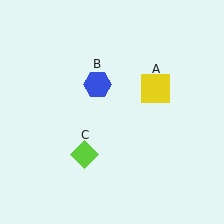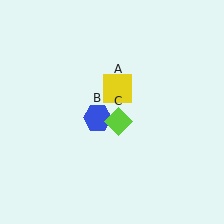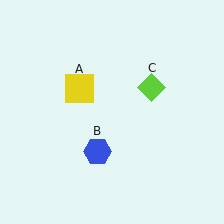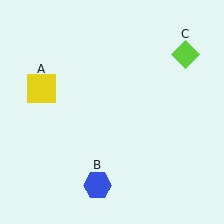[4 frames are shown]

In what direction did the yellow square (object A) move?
The yellow square (object A) moved left.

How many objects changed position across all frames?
3 objects changed position: yellow square (object A), blue hexagon (object B), lime diamond (object C).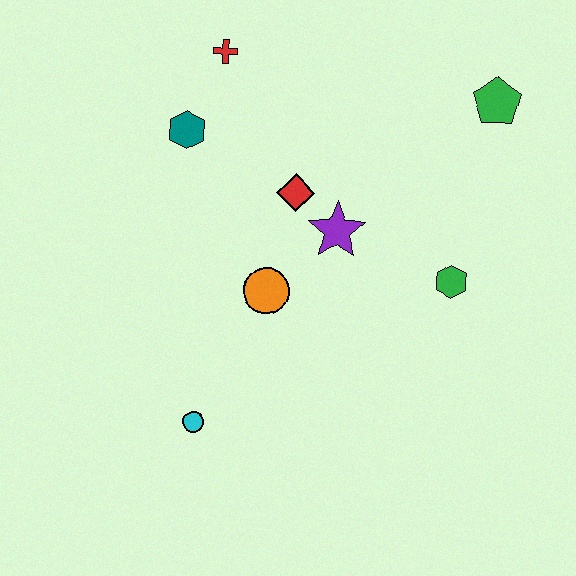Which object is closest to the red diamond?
The purple star is closest to the red diamond.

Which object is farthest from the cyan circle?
The green pentagon is farthest from the cyan circle.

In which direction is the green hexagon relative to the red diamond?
The green hexagon is to the right of the red diamond.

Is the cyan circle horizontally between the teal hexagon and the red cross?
Yes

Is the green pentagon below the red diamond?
No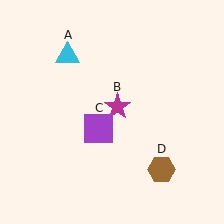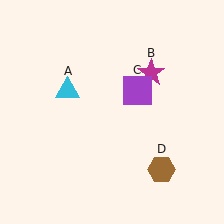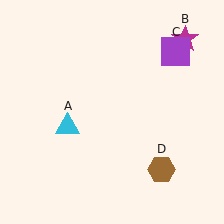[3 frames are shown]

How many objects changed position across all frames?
3 objects changed position: cyan triangle (object A), magenta star (object B), purple square (object C).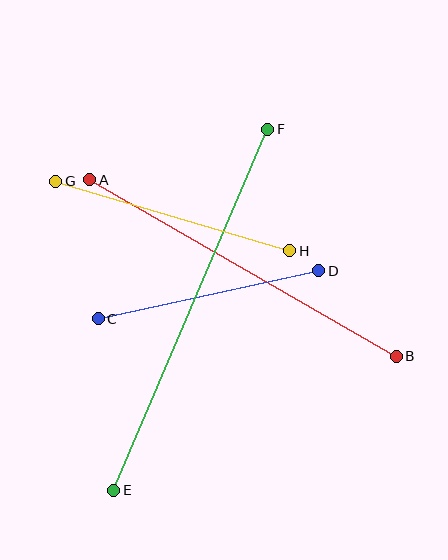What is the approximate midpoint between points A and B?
The midpoint is at approximately (243, 268) pixels.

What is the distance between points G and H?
The distance is approximately 244 pixels.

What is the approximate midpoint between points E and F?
The midpoint is at approximately (191, 310) pixels.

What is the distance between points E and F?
The distance is approximately 392 pixels.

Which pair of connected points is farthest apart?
Points E and F are farthest apart.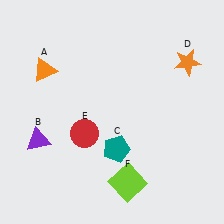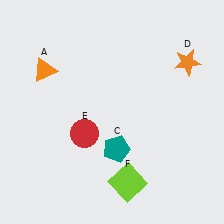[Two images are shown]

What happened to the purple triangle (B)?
The purple triangle (B) was removed in Image 2. It was in the bottom-left area of Image 1.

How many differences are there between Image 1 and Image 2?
There is 1 difference between the two images.